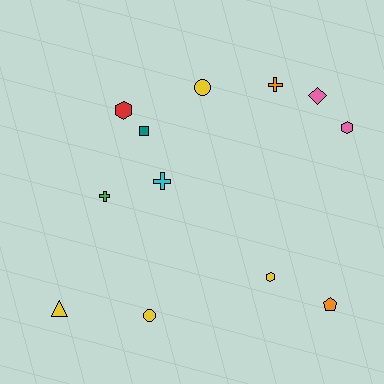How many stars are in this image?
There are no stars.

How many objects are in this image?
There are 12 objects.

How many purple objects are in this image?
There are no purple objects.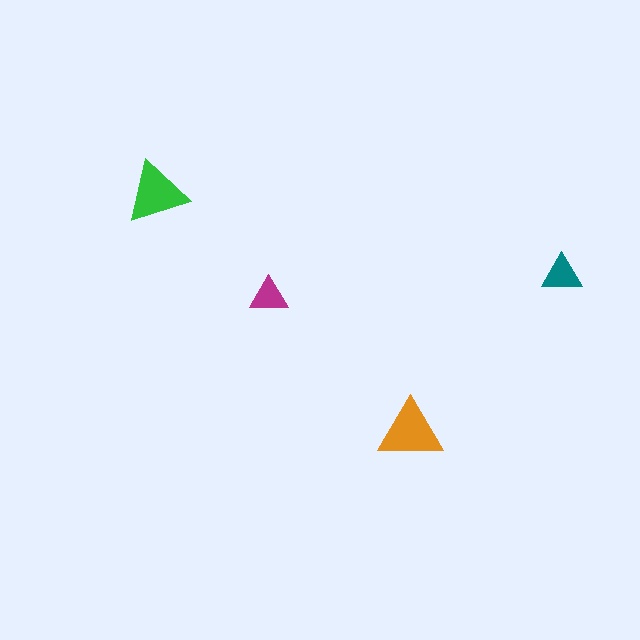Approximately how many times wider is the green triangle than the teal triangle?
About 1.5 times wider.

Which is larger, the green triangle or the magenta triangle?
The green one.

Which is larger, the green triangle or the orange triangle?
The orange one.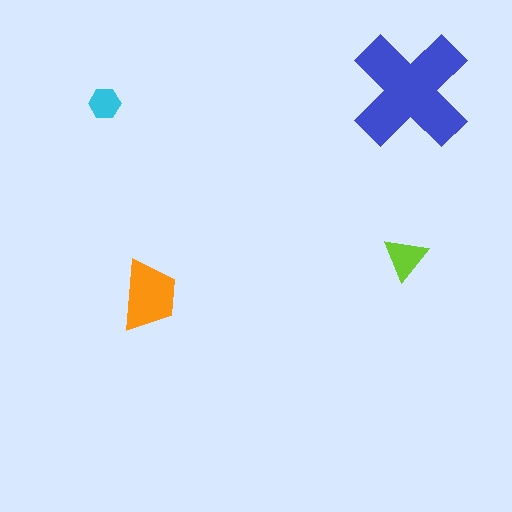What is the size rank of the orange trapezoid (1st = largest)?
2nd.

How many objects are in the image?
There are 4 objects in the image.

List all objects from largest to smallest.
The blue cross, the orange trapezoid, the lime triangle, the cyan hexagon.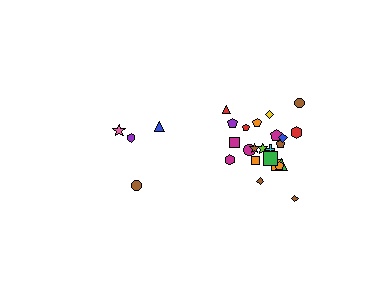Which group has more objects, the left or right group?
The right group.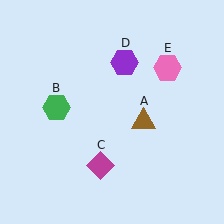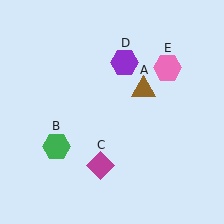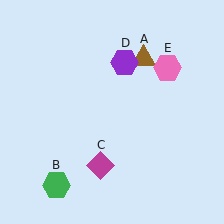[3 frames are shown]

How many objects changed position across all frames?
2 objects changed position: brown triangle (object A), green hexagon (object B).